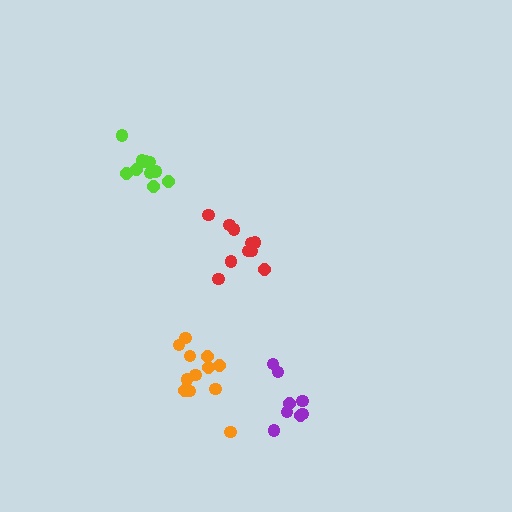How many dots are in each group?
Group 1: 12 dots, Group 2: 10 dots, Group 3: 10 dots, Group 4: 8 dots (40 total).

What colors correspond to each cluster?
The clusters are colored: orange, red, lime, purple.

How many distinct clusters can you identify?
There are 4 distinct clusters.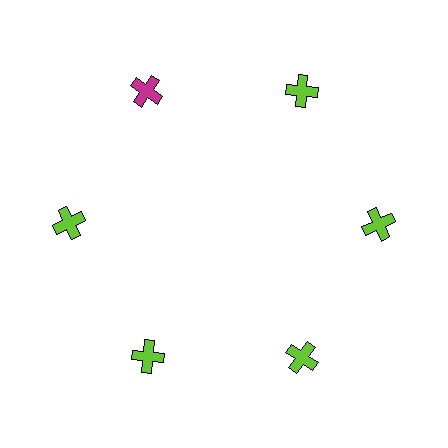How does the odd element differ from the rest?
It has a different color: magenta instead of lime.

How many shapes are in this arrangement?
There are 6 shapes arranged in a ring pattern.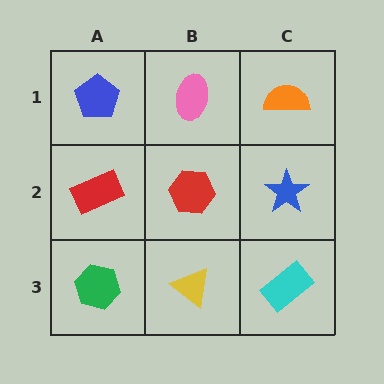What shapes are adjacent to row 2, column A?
A blue pentagon (row 1, column A), a green hexagon (row 3, column A), a red hexagon (row 2, column B).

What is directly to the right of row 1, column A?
A pink ellipse.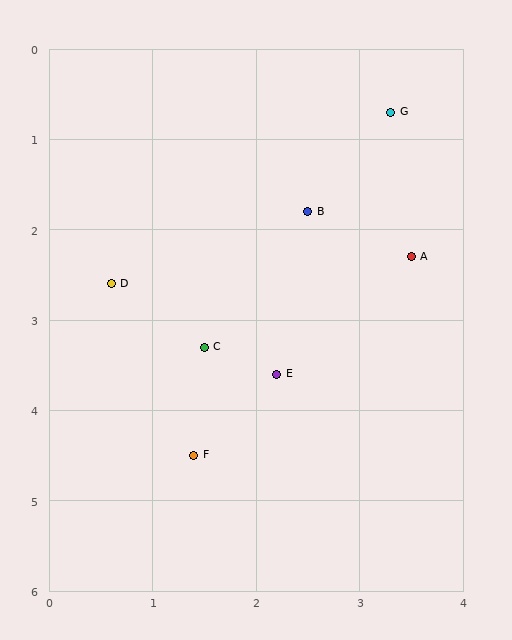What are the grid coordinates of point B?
Point B is at approximately (2.5, 1.8).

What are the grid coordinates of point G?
Point G is at approximately (3.3, 0.7).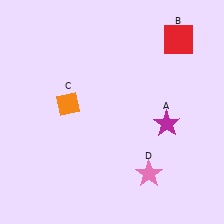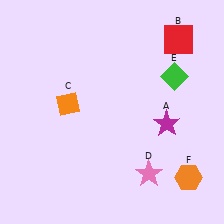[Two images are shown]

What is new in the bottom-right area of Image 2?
An orange hexagon (F) was added in the bottom-right area of Image 2.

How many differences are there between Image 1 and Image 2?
There are 2 differences between the two images.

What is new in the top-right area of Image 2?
A green diamond (E) was added in the top-right area of Image 2.